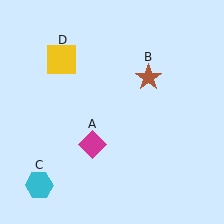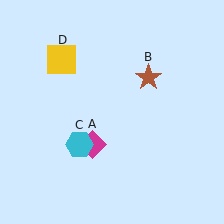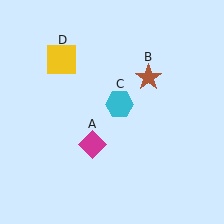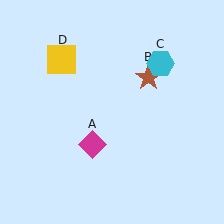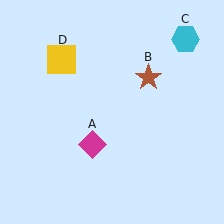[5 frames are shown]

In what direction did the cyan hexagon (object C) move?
The cyan hexagon (object C) moved up and to the right.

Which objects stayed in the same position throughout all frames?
Magenta diamond (object A) and brown star (object B) and yellow square (object D) remained stationary.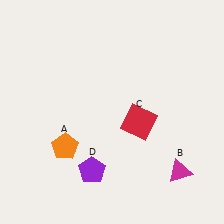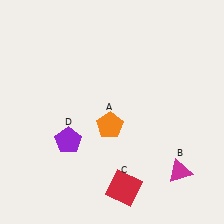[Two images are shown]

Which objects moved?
The objects that moved are: the orange pentagon (A), the red square (C), the purple pentagon (D).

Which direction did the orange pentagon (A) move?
The orange pentagon (A) moved right.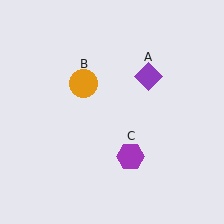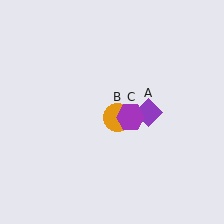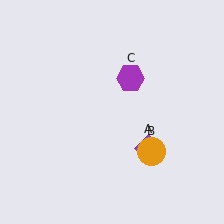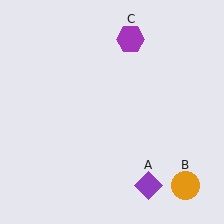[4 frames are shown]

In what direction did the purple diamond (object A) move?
The purple diamond (object A) moved down.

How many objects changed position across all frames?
3 objects changed position: purple diamond (object A), orange circle (object B), purple hexagon (object C).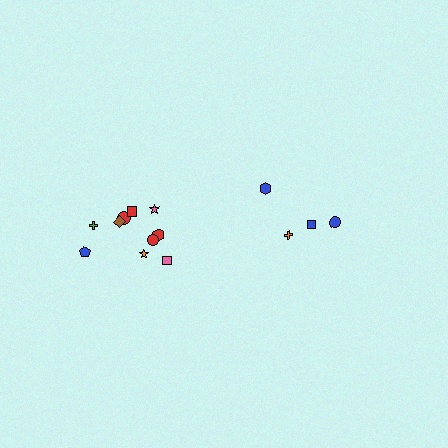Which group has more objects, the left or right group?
The left group.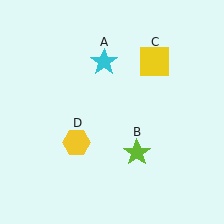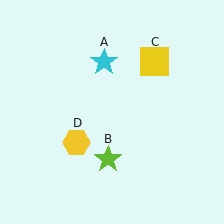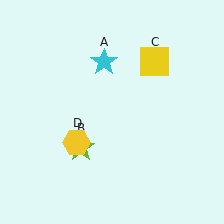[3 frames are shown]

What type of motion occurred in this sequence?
The lime star (object B) rotated clockwise around the center of the scene.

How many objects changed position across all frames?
1 object changed position: lime star (object B).